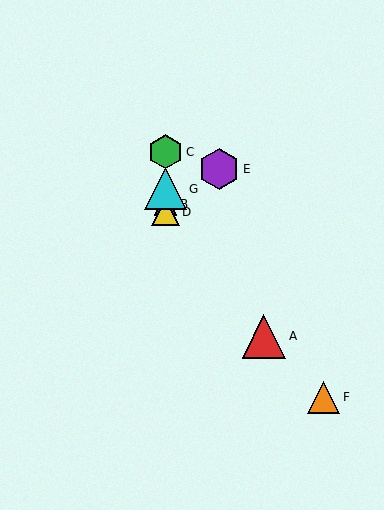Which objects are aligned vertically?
Objects B, C, D, G are aligned vertically.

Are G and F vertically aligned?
No, G is at x≈165 and F is at x≈324.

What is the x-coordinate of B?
Object B is at x≈165.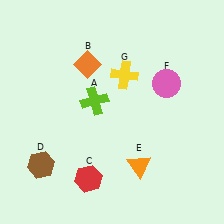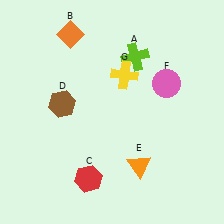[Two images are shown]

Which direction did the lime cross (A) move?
The lime cross (A) moved up.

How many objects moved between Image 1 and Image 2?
3 objects moved between the two images.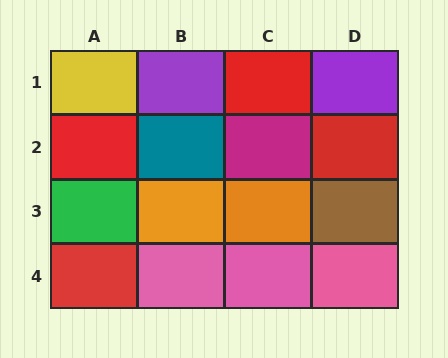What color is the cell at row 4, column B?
Pink.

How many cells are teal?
1 cell is teal.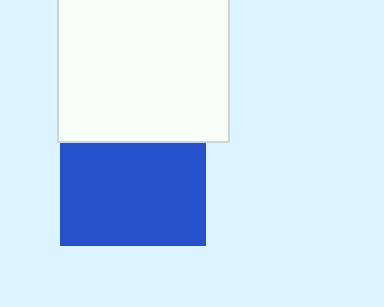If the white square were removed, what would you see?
You would see the complete blue square.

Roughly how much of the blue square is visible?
Most of it is visible (roughly 70%).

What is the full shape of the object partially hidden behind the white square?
The partially hidden object is a blue square.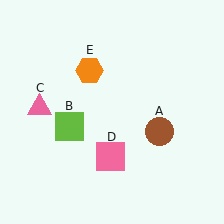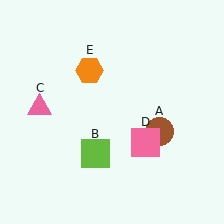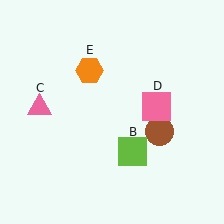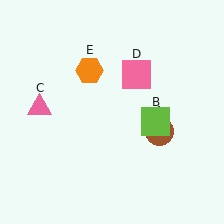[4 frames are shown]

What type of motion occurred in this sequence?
The lime square (object B), pink square (object D) rotated counterclockwise around the center of the scene.